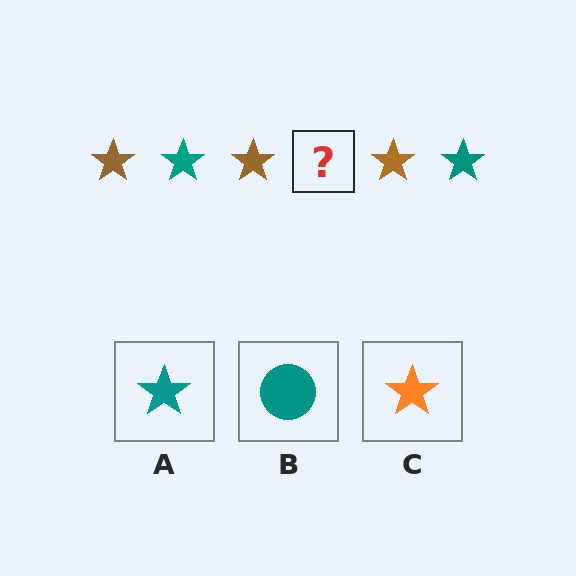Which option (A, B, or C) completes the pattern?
A.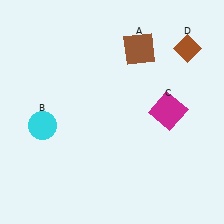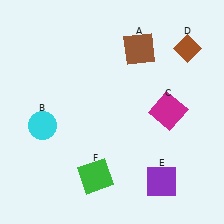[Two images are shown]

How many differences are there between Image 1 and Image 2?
There are 2 differences between the two images.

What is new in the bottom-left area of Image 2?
A green square (F) was added in the bottom-left area of Image 2.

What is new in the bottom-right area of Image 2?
A purple square (E) was added in the bottom-right area of Image 2.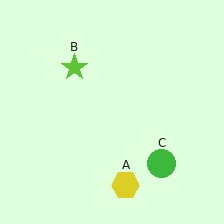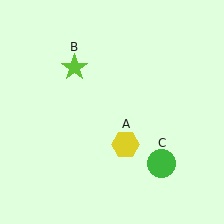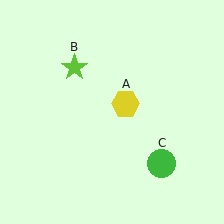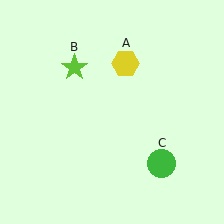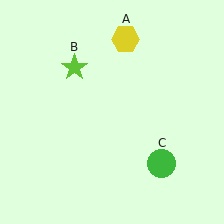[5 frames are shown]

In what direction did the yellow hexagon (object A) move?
The yellow hexagon (object A) moved up.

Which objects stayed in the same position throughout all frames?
Lime star (object B) and green circle (object C) remained stationary.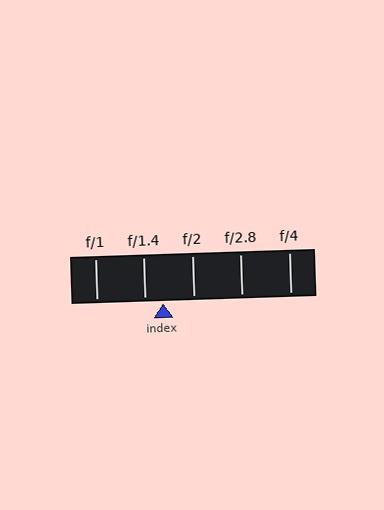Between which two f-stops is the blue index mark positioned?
The index mark is between f/1.4 and f/2.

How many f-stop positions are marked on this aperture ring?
There are 5 f-stop positions marked.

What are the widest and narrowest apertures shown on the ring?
The widest aperture shown is f/1 and the narrowest is f/4.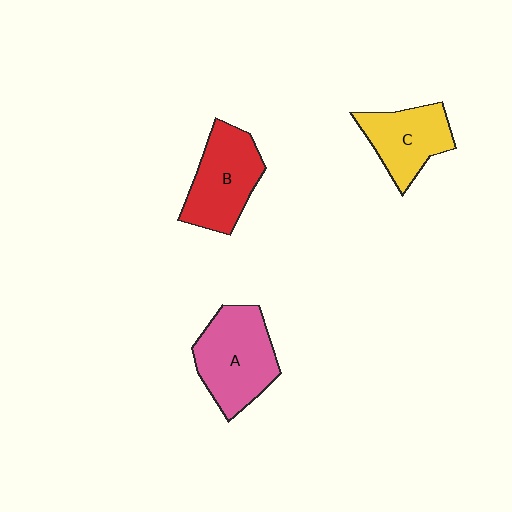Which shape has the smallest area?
Shape C (yellow).